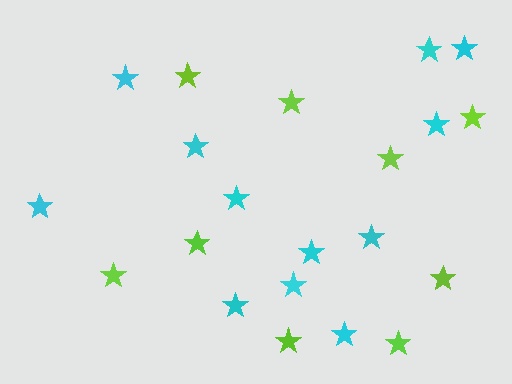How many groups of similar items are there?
There are 2 groups: one group of cyan stars (12) and one group of lime stars (9).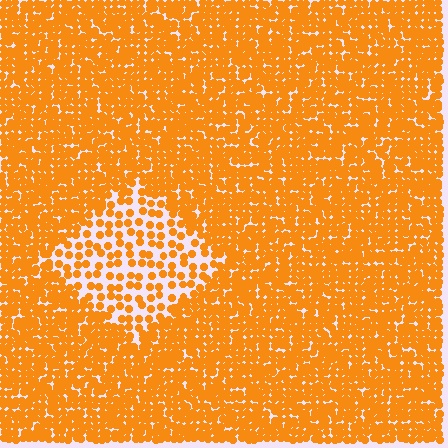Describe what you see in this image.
The image contains small orange elements arranged at two different densities. A diamond-shaped region is visible where the elements are less densely packed than the surrounding area.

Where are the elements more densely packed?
The elements are more densely packed outside the diamond boundary.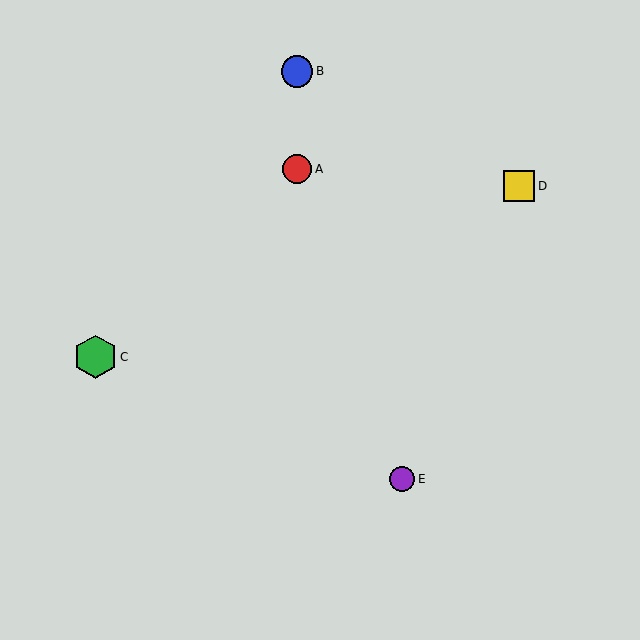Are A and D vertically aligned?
No, A is at x≈297 and D is at x≈519.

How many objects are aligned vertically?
2 objects (A, B) are aligned vertically.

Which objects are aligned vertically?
Objects A, B are aligned vertically.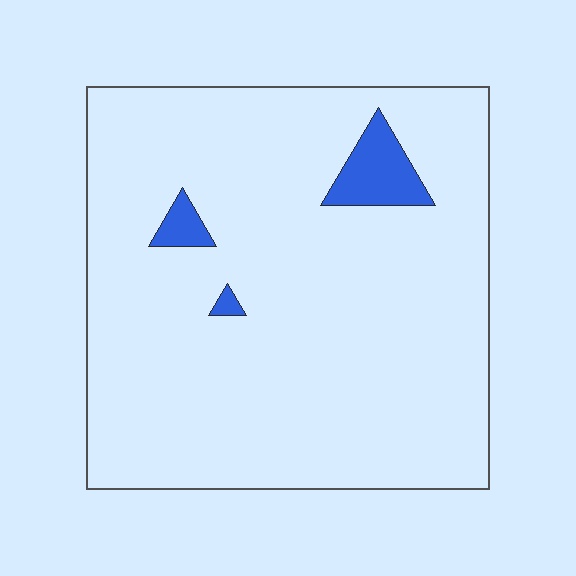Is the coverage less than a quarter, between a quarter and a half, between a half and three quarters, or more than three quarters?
Less than a quarter.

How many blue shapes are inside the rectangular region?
3.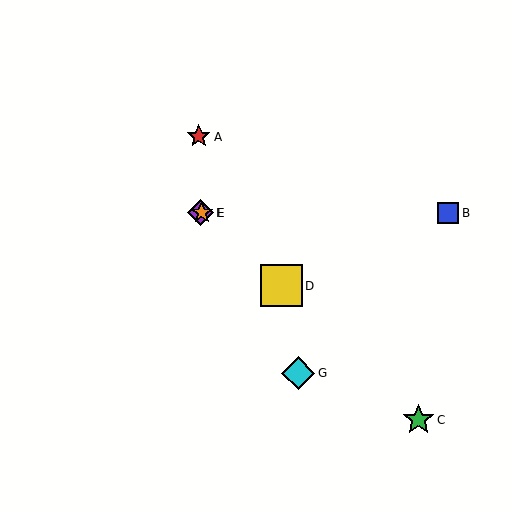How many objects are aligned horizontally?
3 objects (B, E, F) are aligned horizontally.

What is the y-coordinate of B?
Object B is at y≈213.